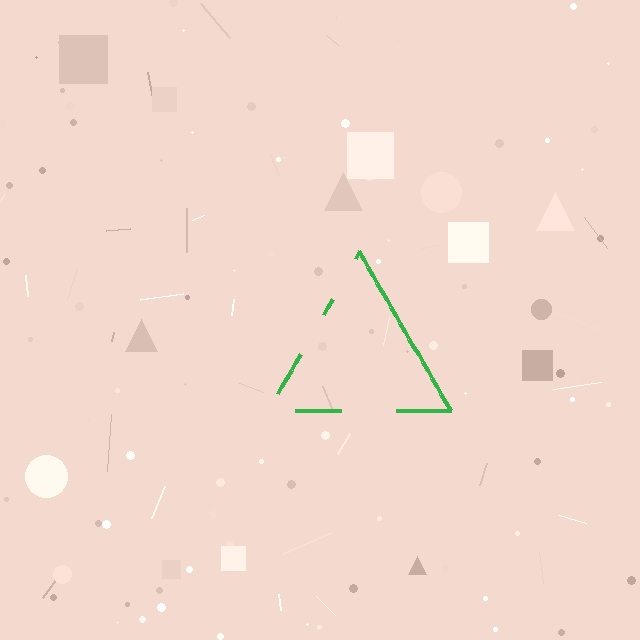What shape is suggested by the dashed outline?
The dashed outline suggests a triangle.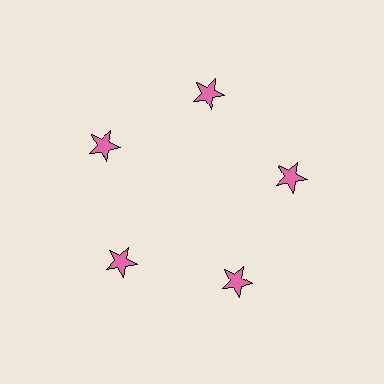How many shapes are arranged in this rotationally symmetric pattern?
There are 5 shapes, arranged in 5 groups of 1.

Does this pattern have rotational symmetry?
Yes, this pattern has 5-fold rotational symmetry. It looks the same after rotating 72 degrees around the center.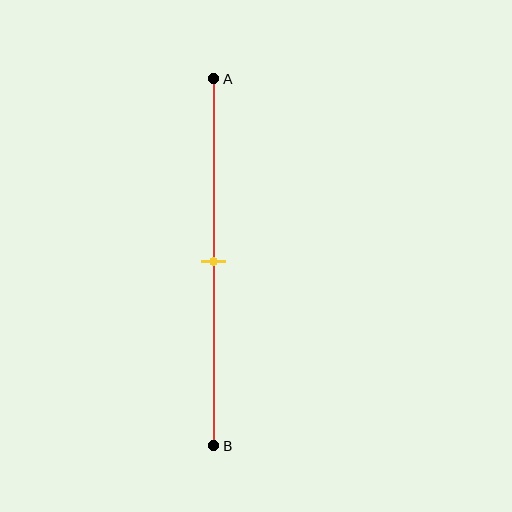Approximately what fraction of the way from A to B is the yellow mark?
The yellow mark is approximately 50% of the way from A to B.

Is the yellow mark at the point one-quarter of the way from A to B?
No, the mark is at about 50% from A, not at the 25% one-quarter point.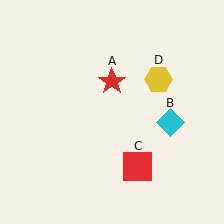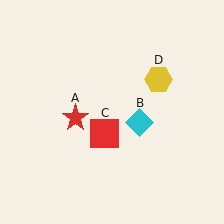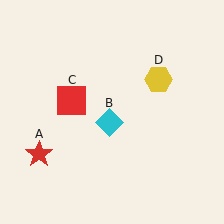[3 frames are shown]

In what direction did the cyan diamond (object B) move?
The cyan diamond (object B) moved left.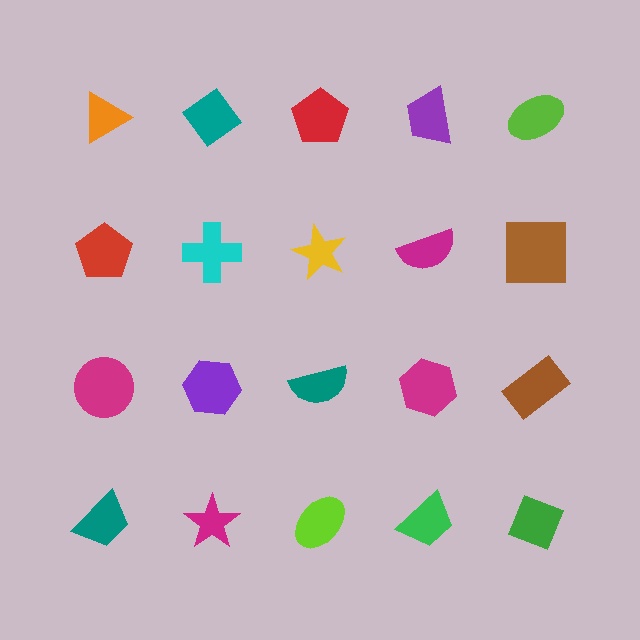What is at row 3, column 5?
A brown rectangle.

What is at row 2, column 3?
A yellow star.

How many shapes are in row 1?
5 shapes.